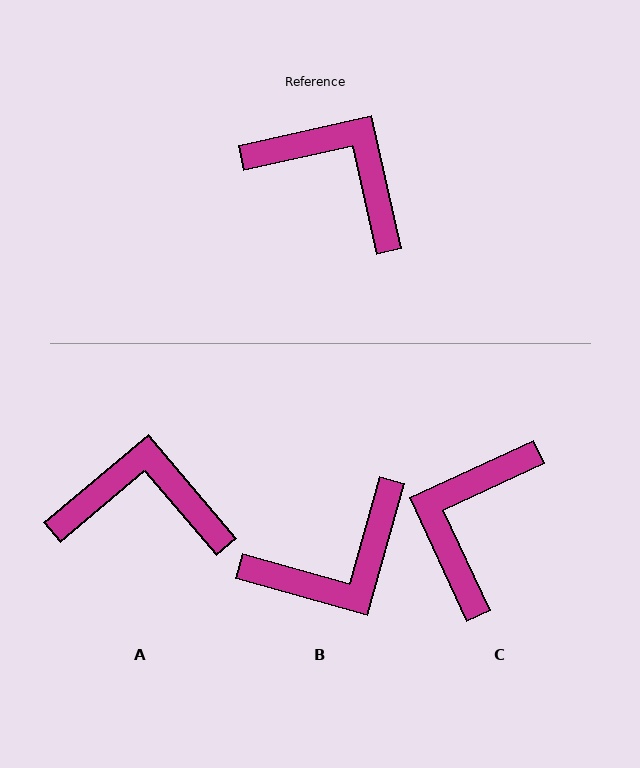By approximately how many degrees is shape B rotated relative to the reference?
Approximately 119 degrees clockwise.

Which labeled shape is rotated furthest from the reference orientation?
B, about 119 degrees away.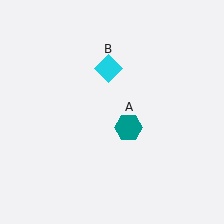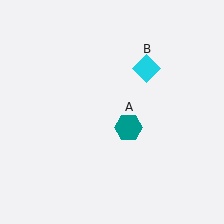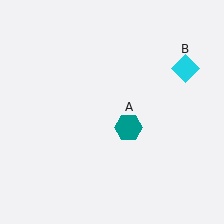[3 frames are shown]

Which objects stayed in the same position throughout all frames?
Teal hexagon (object A) remained stationary.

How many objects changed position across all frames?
1 object changed position: cyan diamond (object B).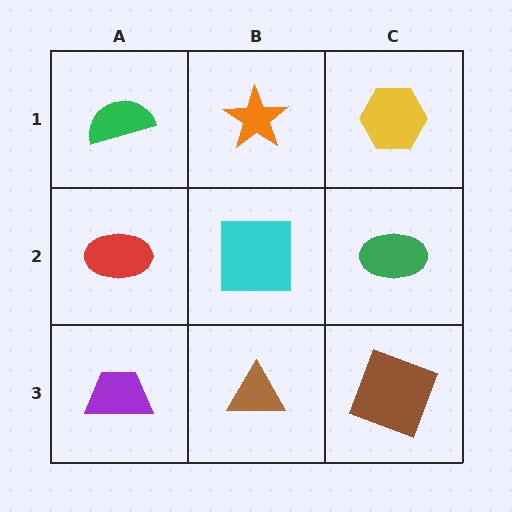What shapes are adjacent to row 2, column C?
A yellow hexagon (row 1, column C), a brown square (row 3, column C), a cyan square (row 2, column B).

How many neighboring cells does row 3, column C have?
2.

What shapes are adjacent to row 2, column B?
An orange star (row 1, column B), a brown triangle (row 3, column B), a red ellipse (row 2, column A), a green ellipse (row 2, column C).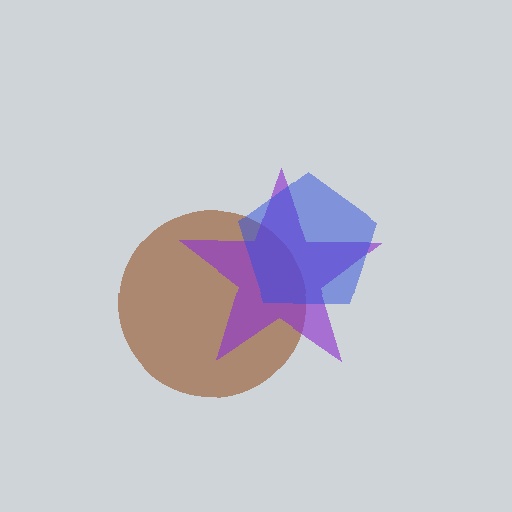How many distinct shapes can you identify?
There are 3 distinct shapes: a brown circle, a purple star, a blue pentagon.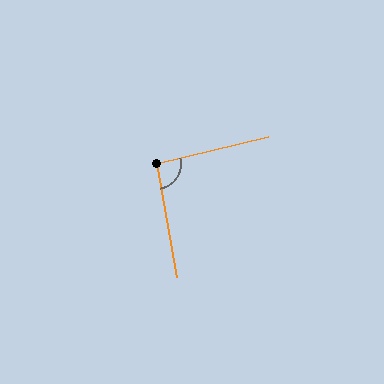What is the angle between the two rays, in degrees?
Approximately 94 degrees.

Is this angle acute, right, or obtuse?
It is approximately a right angle.